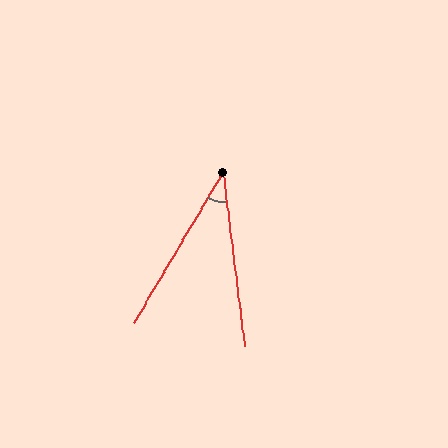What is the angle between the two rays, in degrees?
Approximately 38 degrees.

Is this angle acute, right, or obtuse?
It is acute.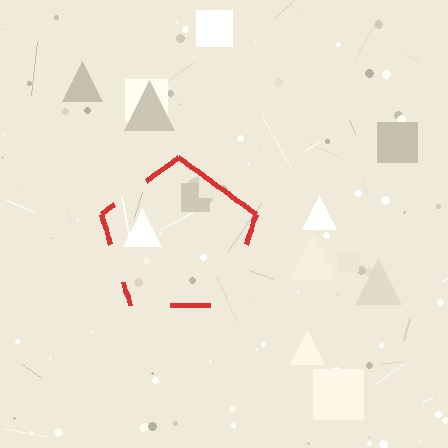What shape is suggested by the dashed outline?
The dashed outline suggests a pentagon.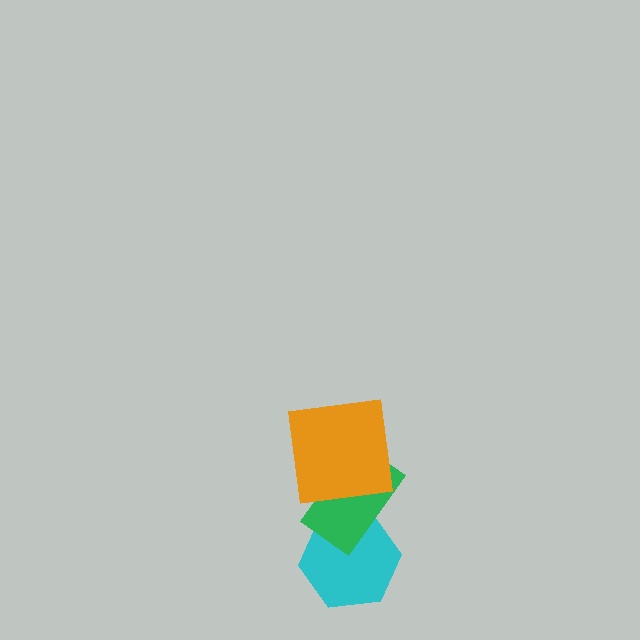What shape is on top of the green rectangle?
The orange square is on top of the green rectangle.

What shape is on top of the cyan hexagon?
The green rectangle is on top of the cyan hexagon.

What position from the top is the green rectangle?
The green rectangle is 2nd from the top.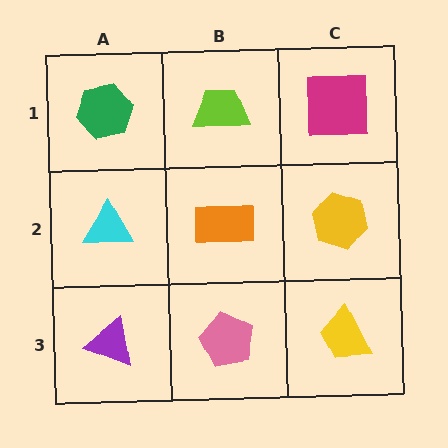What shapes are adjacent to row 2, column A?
A green hexagon (row 1, column A), a purple triangle (row 3, column A), an orange rectangle (row 2, column B).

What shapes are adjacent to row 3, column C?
A yellow hexagon (row 2, column C), a pink pentagon (row 3, column B).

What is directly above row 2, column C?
A magenta square.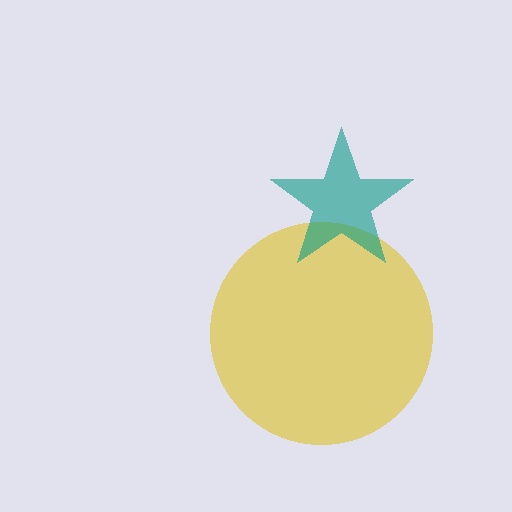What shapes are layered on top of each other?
The layered shapes are: a yellow circle, a teal star.